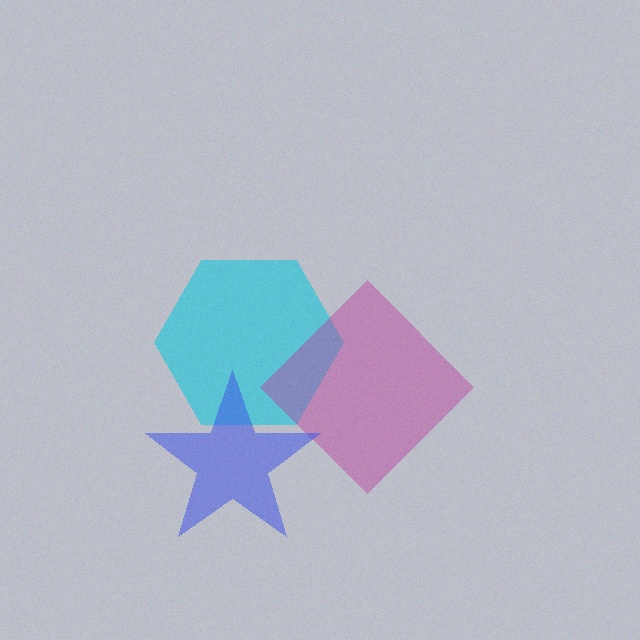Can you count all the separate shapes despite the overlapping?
Yes, there are 3 separate shapes.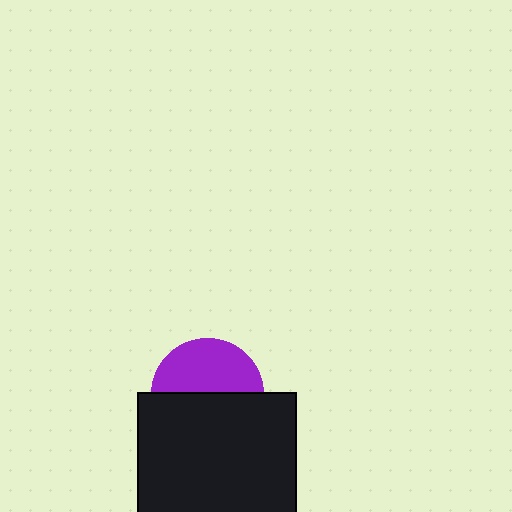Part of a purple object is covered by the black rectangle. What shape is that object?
It is a circle.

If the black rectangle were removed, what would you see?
You would see the complete purple circle.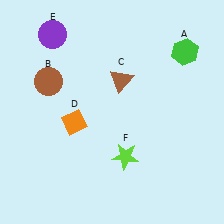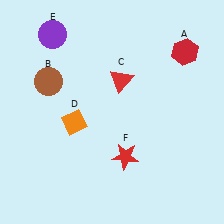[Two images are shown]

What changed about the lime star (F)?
In Image 1, F is lime. In Image 2, it changed to red.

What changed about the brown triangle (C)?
In Image 1, C is brown. In Image 2, it changed to red.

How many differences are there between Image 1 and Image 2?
There are 3 differences between the two images.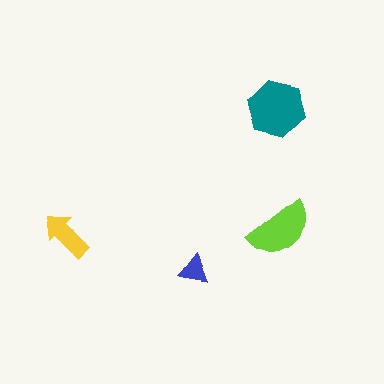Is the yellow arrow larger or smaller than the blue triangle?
Larger.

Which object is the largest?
The teal hexagon.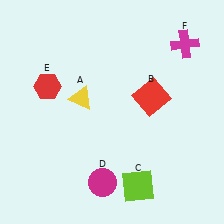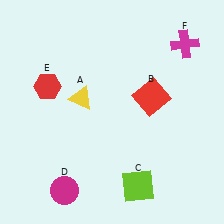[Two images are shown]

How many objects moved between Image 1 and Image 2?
1 object moved between the two images.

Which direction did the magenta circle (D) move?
The magenta circle (D) moved left.